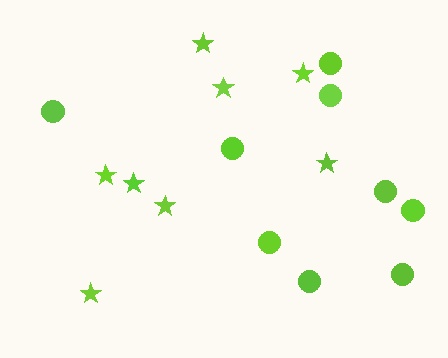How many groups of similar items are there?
There are 2 groups: one group of circles (9) and one group of stars (8).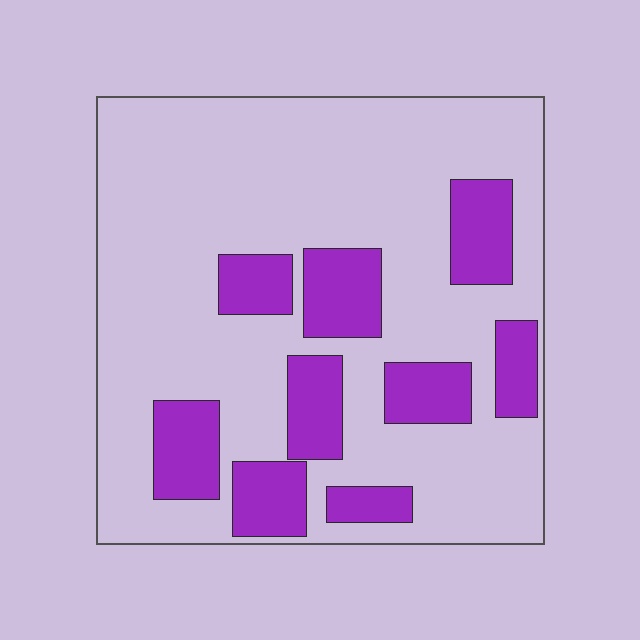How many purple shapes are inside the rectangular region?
9.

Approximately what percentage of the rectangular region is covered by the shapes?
Approximately 25%.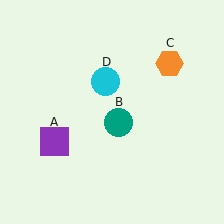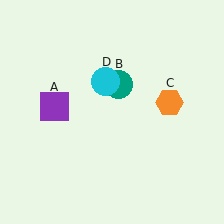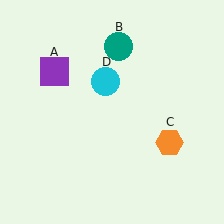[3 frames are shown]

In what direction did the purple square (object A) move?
The purple square (object A) moved up.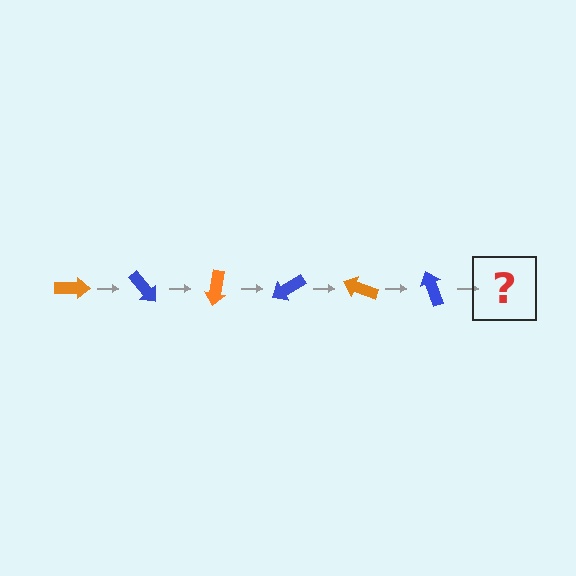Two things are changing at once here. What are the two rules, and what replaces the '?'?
The two rules are that it rotates 50 degrees each step and the color cycles through orange and blue. The '?' should be an orange arrow, rotated 300 degrees from the start.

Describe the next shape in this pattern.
It should be an orange arrow, rotated 300 degrees from the start.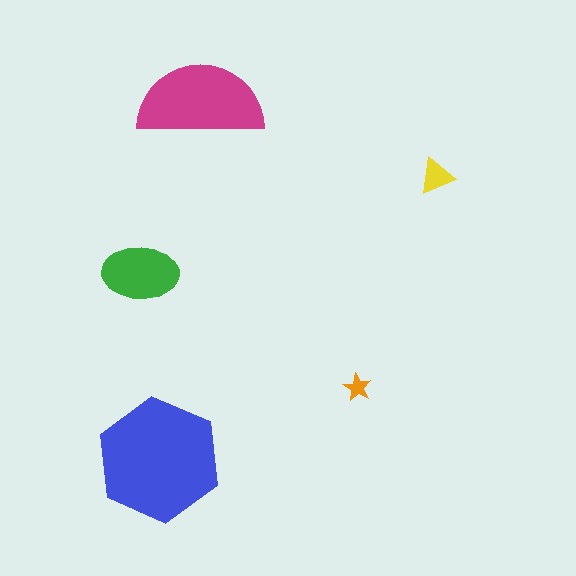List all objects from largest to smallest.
The blue hexagon, the magenta semicircle, the green ellipse, the yellow triangle, the orange star.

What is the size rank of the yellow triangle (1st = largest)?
4th.